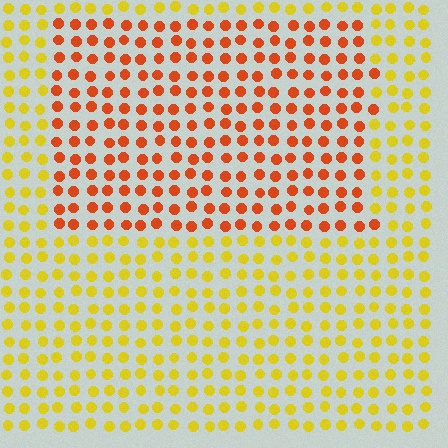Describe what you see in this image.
The image is filled with small yellow elements in a uniform arrangement. A rectangle-shaped region is visible where the elements are tinted to a slightly different hue, forming a subtle color boundary.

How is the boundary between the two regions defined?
The boundary is defined purely by a slight shift in hue (about 42 degrees). Spacing, size, and orientation are identical on both sides.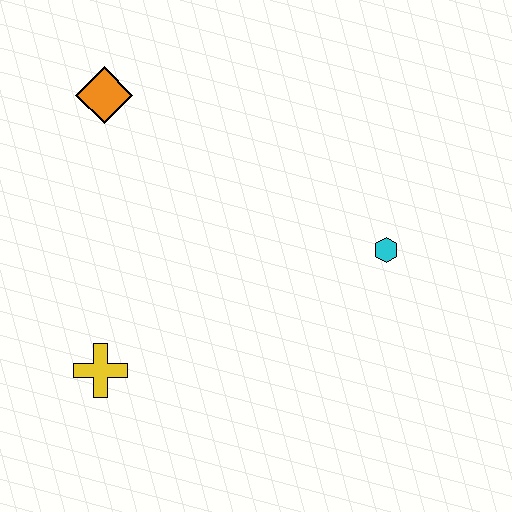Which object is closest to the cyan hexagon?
The yellow cross is closest to the cyan hexagon.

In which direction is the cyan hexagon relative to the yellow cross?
The cyan hexagon is to the right of the yellow cross.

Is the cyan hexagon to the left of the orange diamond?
No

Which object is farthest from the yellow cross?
The cyan hexagon is farthest from the yellow cross.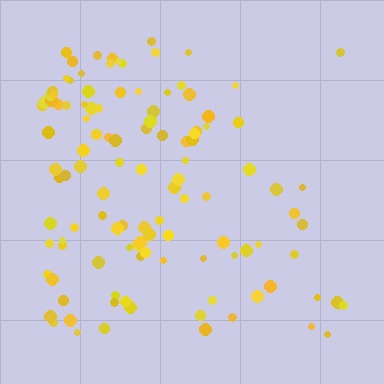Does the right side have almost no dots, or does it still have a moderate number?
Still a moderate number, just noticeably fewer than the left.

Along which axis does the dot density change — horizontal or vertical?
Horizontal.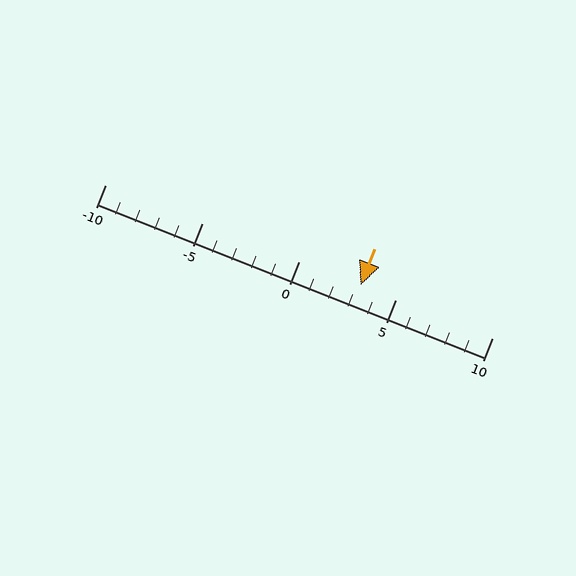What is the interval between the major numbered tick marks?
The major tick marks are spaced 5 units apart.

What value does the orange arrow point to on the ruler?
The orange arrow points to approximately 3.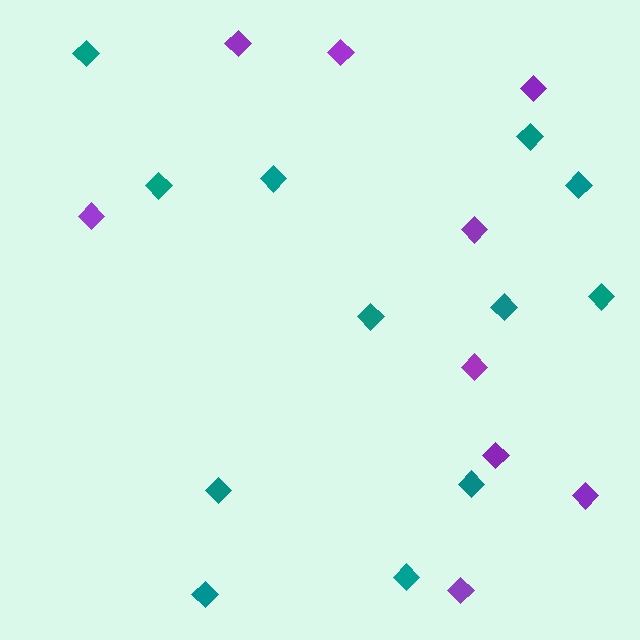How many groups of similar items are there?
There are 2 groups: one group of purple diamonds (9) and one group of teal diamonds (12).